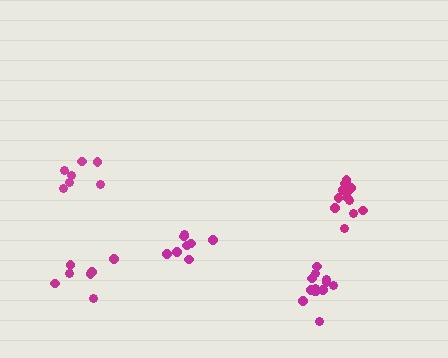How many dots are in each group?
Group 1: 7 dots, Group 2: 13 dots, Group 3: 7 dots, Group 4: 8 dots, Group 5: 13 dots (48 total).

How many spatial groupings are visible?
There are 5 spatial groupings.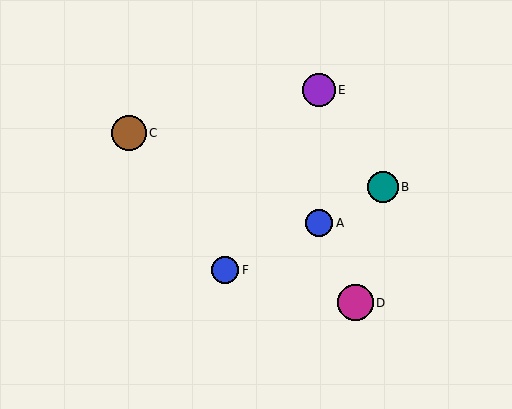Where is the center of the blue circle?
The center of the blue circle is at (225, 270).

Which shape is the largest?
The magenta circle (labeled D) is the largest.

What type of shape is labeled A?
Shape A is a blue circle.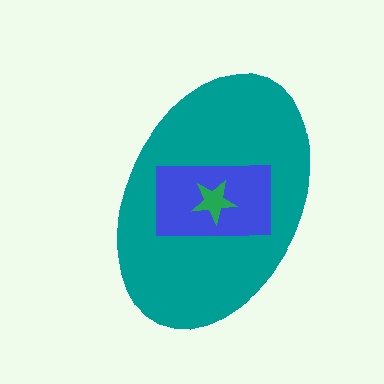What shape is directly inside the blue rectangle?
The green star.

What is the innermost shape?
The green star.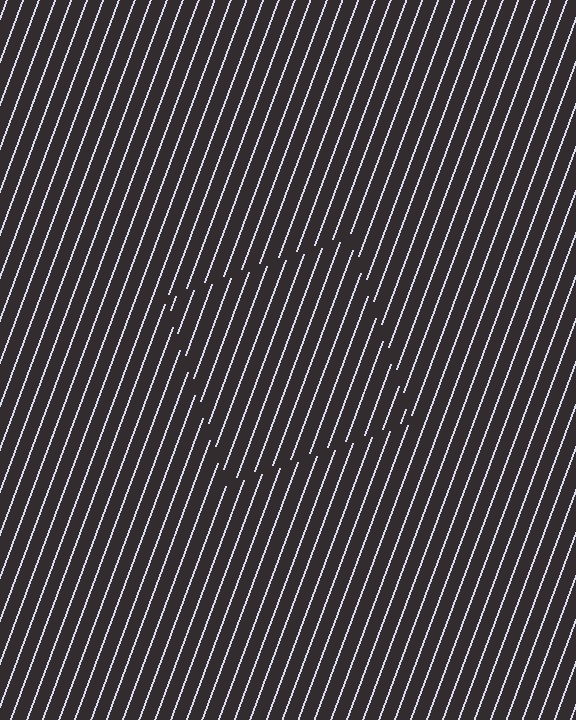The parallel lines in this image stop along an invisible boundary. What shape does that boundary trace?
An illusory square. The interior of the shape contains the same grating, shifted by half a period — the contour is defined by the phase discontinuity where line-ends from the inner and outer gratings abut.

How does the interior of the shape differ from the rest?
The interior of the shape contains the same grating, shifted by half a period — the contour is defined by the phase discontinuity where line-ends from the inner and outer gratings abut.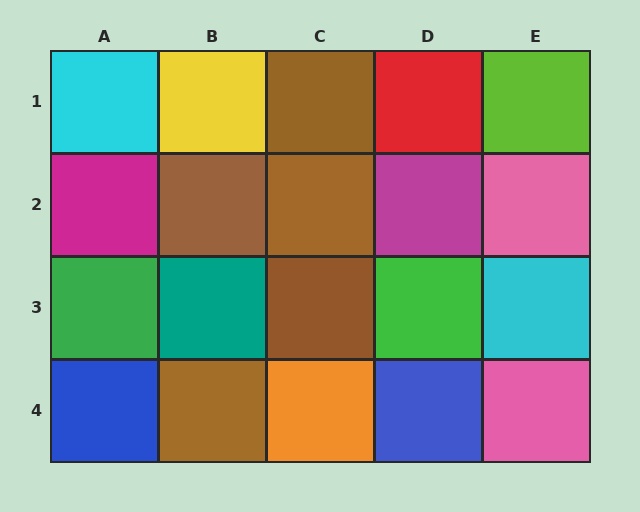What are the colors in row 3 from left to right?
Green, teal, brown, green, cyan.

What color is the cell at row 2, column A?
Magenta.